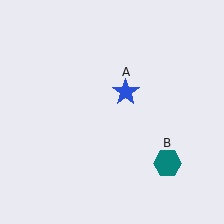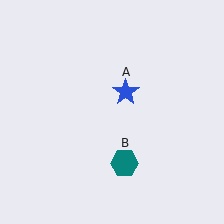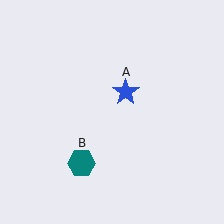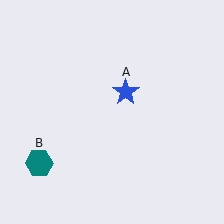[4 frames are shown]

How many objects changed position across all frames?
1 object changed position: teal hexagon (object B).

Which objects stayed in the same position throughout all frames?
Blue star (object A) remained stationary.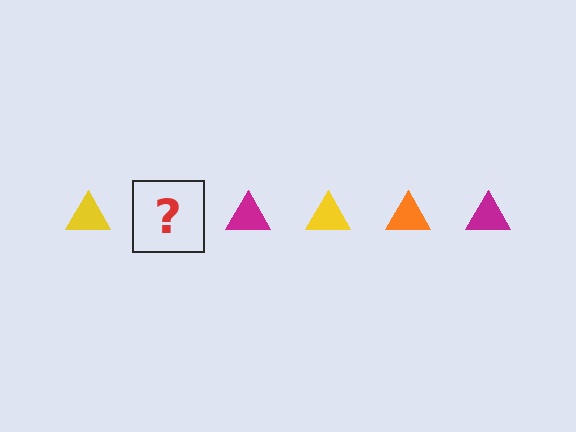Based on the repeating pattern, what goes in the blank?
The blank should be an orange triangle.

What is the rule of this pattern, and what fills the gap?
The rule is that the pattern cycles through yellow, orange, magenta triangles. The gap should be filled with an orange triangle.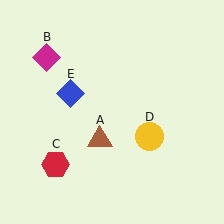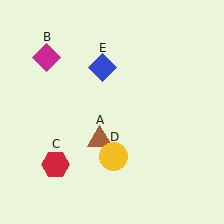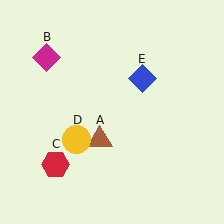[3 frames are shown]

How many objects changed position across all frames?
2 objects changed position: yellow circle (object D), blue diamond (object E).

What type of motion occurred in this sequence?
The yellow circle (object D), blue diamond (object E) rotated clockwise around the center of the scene.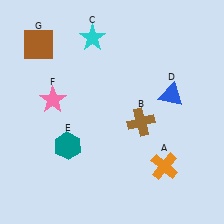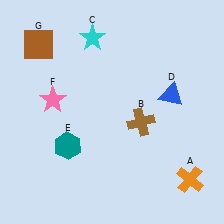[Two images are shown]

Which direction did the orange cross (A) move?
The orange cross (A) moved right.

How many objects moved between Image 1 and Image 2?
1 object moved between the two images.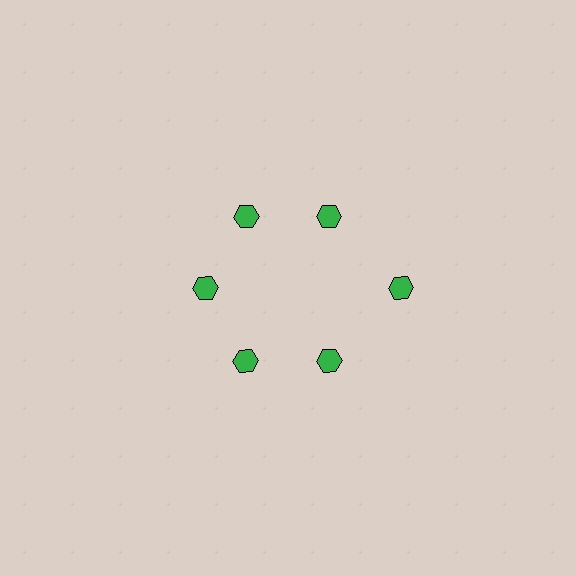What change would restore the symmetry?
The symmetry would be restored by moving it inward, back onto the ring so that all 6 hexagons sit at equal angles and equal distance from the center.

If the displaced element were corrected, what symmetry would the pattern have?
It would have 6-fold rotational symmetry — the pattern would map onto itself every 60 degrees.